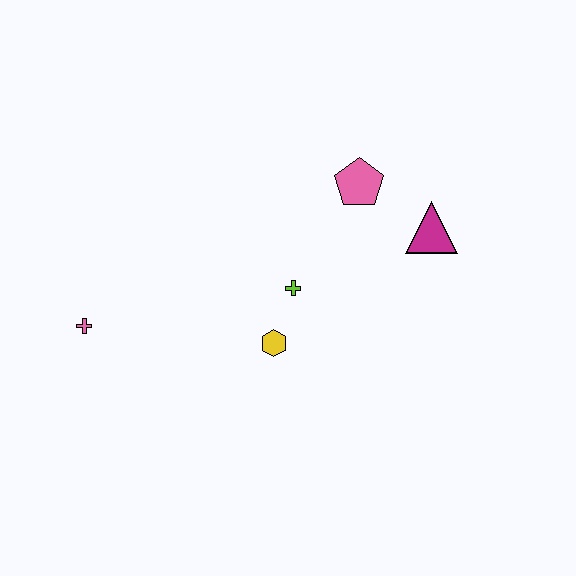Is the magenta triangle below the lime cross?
No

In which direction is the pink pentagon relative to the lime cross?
The pink pentagon is above the lime cross.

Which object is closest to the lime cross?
The yellow hexagon is closest to the lime cross.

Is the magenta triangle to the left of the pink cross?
No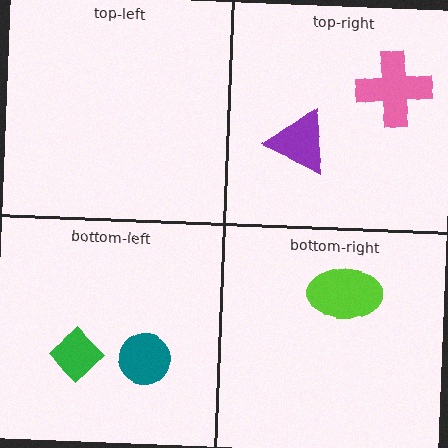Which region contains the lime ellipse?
The bottom-right region.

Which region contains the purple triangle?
The top-right region.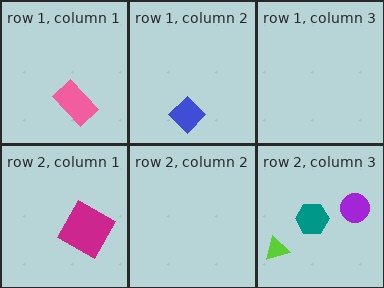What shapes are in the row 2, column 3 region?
The lime triangle, the purple circle, the teal hexagon.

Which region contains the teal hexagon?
The row 2, column 3 region.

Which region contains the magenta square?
The row 2, column 1 region.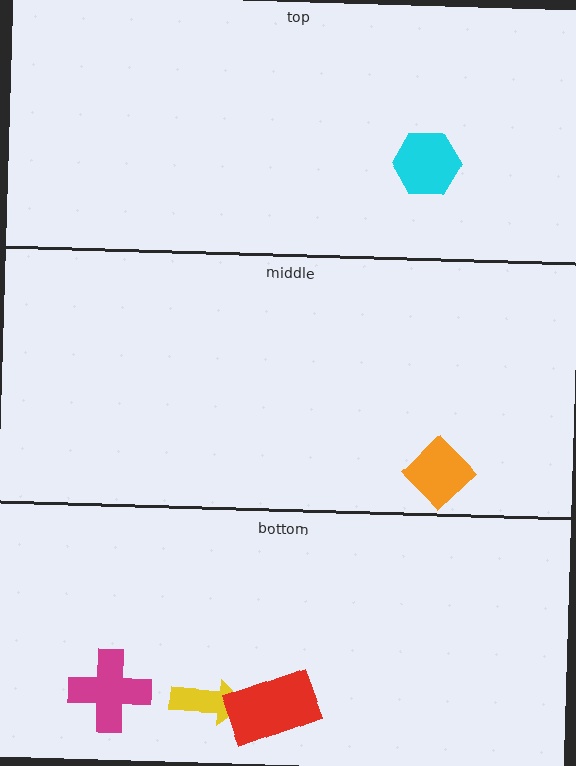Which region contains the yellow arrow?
The bottom region.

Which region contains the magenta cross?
The bottom region.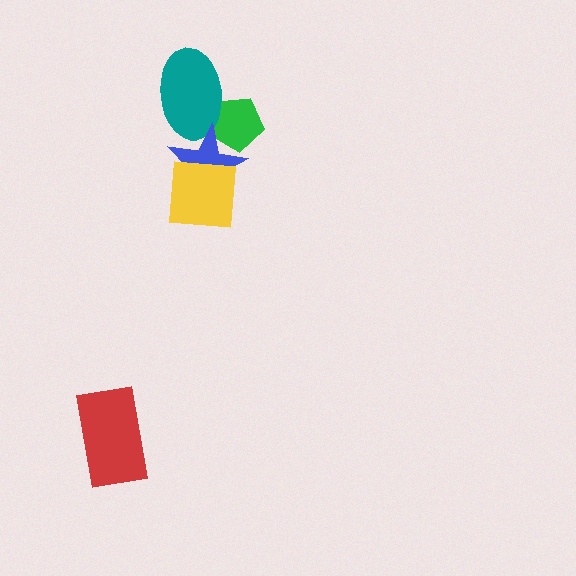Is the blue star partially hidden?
Yes, it is partially covered by another shape.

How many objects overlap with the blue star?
3 objects overlap with the blue star.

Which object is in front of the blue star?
The yellow square is in front of the blue star.